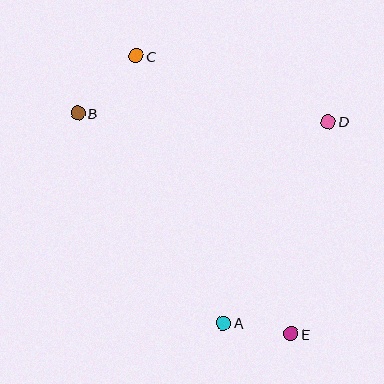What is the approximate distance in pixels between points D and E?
The distance between D and E is approximately 215 pixels.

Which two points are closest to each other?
Points A and E are closest to each other.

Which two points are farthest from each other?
Points C and E are farthest from each other.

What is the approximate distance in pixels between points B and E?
The distance between B and E is approximately 307 pixels.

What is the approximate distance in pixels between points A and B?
The distance between A and B is approximately 255 pixels.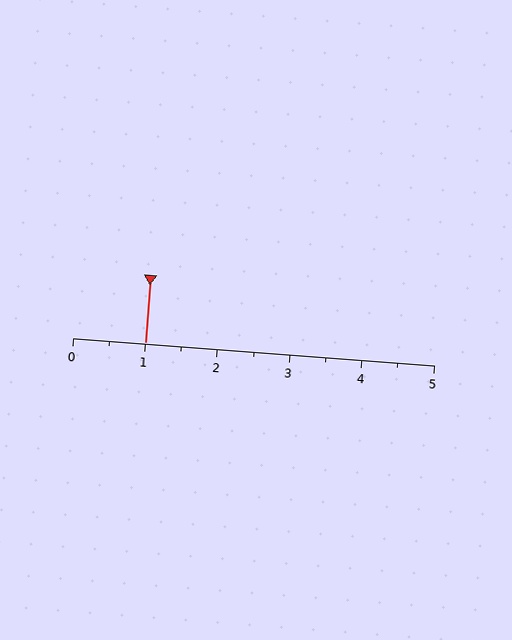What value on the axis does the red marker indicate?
The marker indicates approximately 1.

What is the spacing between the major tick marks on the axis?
The major ticks are spaced 1 apart.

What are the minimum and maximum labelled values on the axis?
The axis runs from 0 to 5.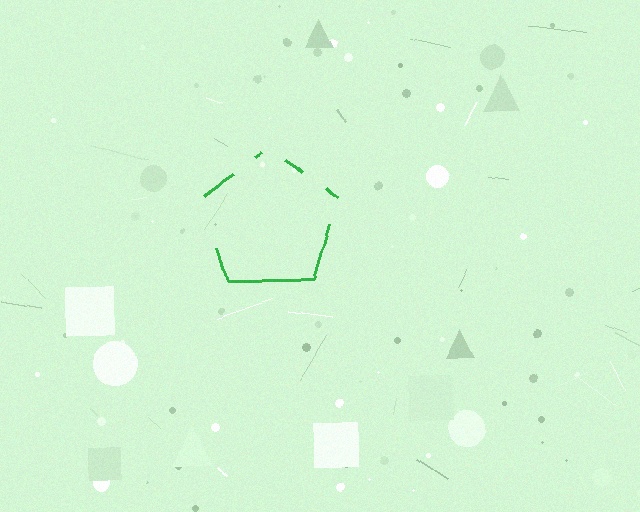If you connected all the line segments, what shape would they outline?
They would outline a pentagon.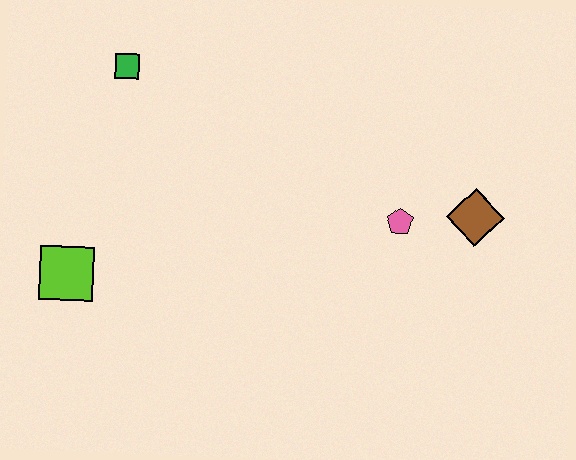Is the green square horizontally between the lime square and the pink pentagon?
Yes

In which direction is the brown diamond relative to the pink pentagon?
The brown diamond is to the right of the pink pentagon.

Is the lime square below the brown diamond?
Yes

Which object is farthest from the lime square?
The brown diamond is farthest from the lime square.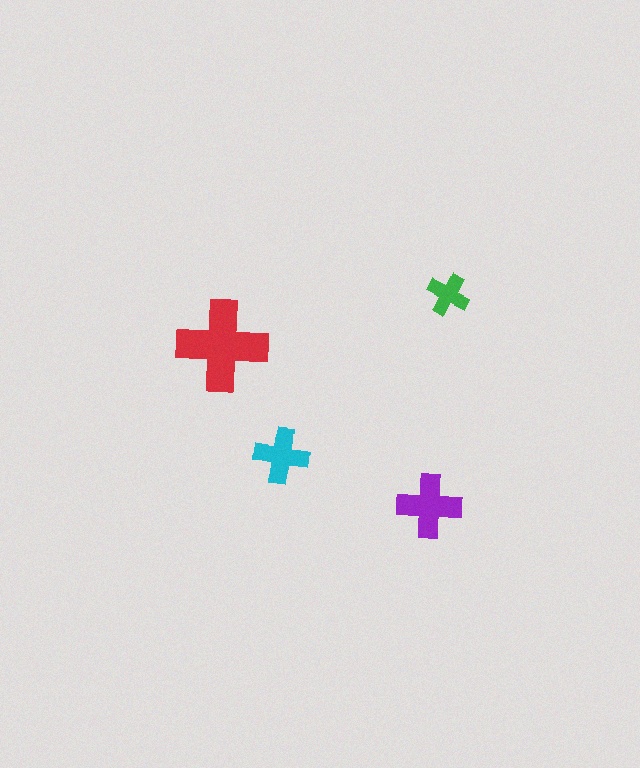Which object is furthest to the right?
The green cross is rightmost.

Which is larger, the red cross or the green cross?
The red one.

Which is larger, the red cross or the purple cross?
The red one.